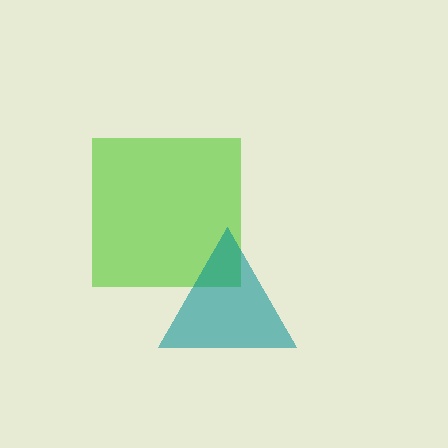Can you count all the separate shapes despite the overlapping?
Yes, there are 2 separate shapes.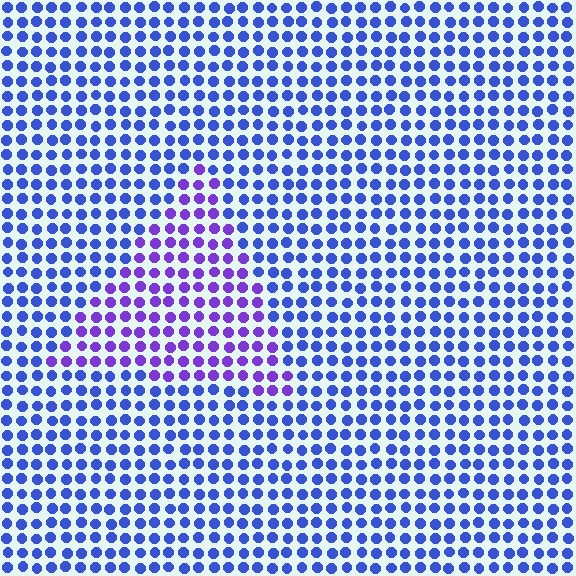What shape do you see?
I see a triangle.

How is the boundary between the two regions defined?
The boundary is defined purely by a slight shift in hue (about 37 degrees). Spacing, size, and orientation are identical on both sides.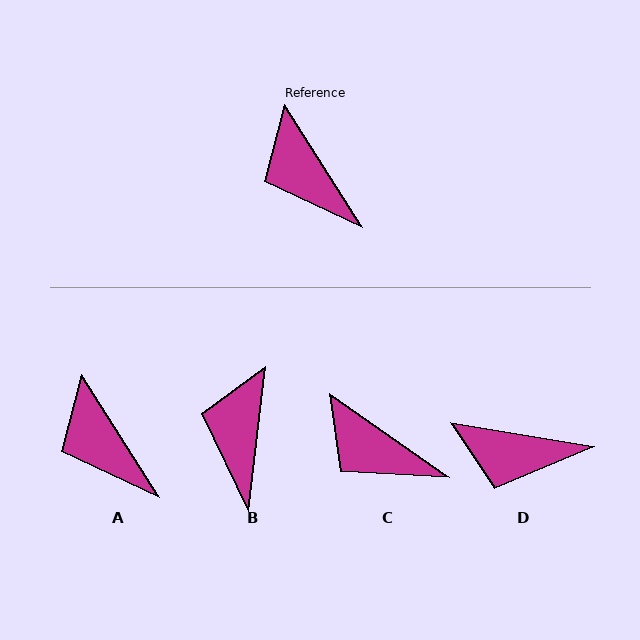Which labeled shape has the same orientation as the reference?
A.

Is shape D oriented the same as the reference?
No, it is off by about 48 degrees.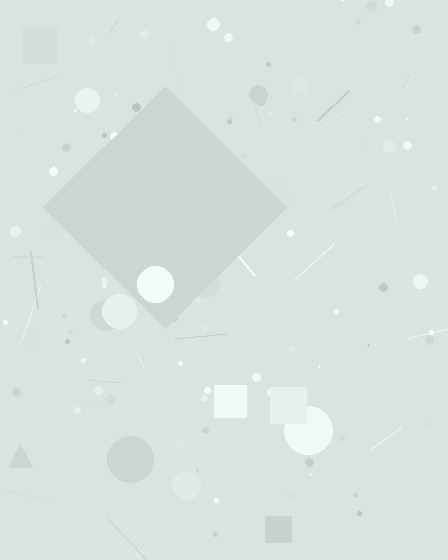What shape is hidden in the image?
A diamond is hidden in the image.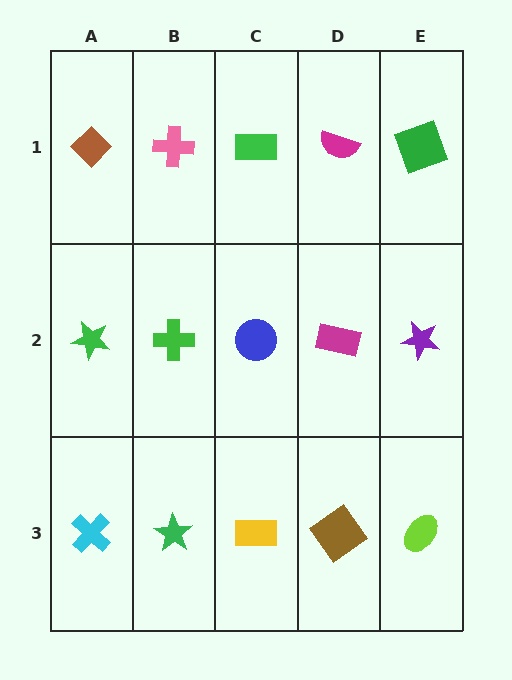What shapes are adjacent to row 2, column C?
A green rectangle (row 1, column C), a yellow rectangle (row 3, column C), a green cross (row 2, column B), a magenta rectangle (row 2, column D).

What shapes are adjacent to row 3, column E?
A purple star (row 2, column E), a brown diamond (row 3, column D).